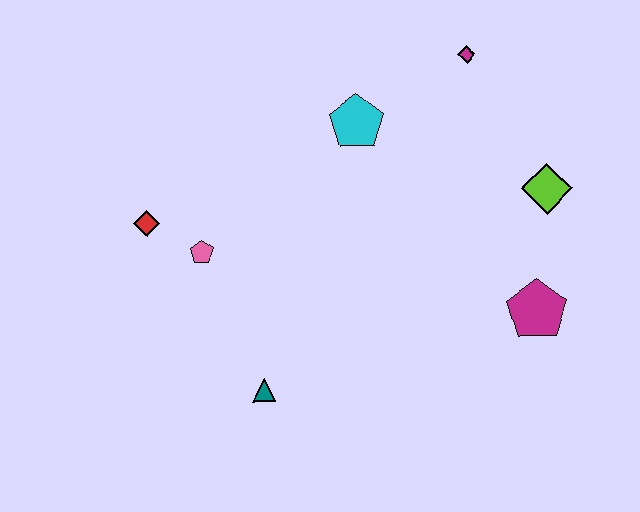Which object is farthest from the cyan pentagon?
The teal triangle is farthest from the cyan pentagon.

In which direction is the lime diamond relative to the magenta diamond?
The lime diamond is below the magenta diamond.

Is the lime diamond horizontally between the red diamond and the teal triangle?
No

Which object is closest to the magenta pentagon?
The lime diamond is closest to the magenta pentagon.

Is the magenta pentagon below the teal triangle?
No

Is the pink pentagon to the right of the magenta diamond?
No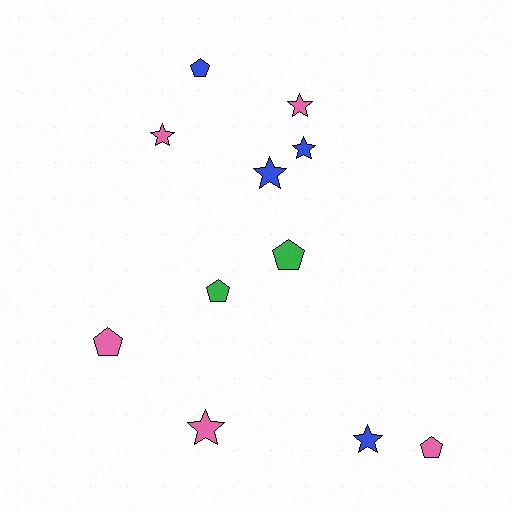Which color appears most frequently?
Pink, with 5 objects.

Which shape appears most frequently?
Star, with 6 objects.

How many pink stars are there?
There are 3 pink stars.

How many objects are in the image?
There are 11 objects.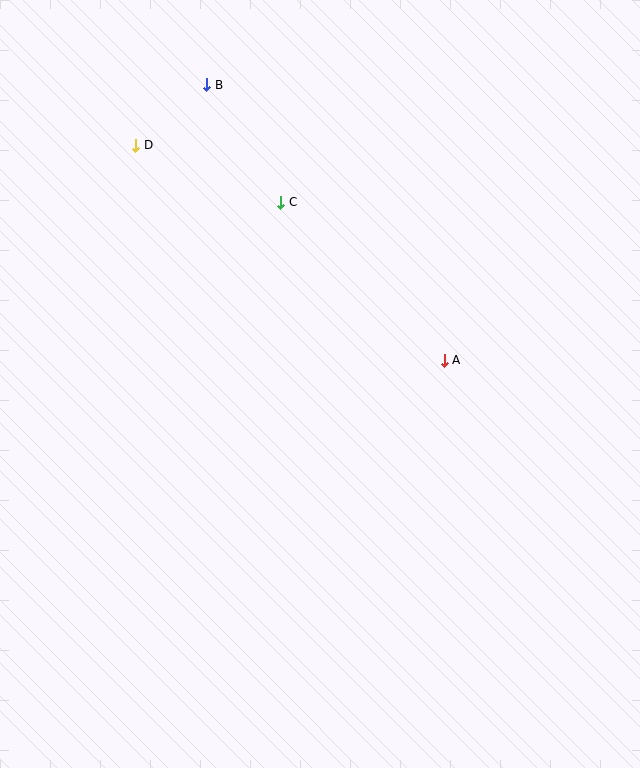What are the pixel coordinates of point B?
Point B is at (207, 85).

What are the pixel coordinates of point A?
Point A is at (444, 360).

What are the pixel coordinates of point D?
Point D is at (136, 145).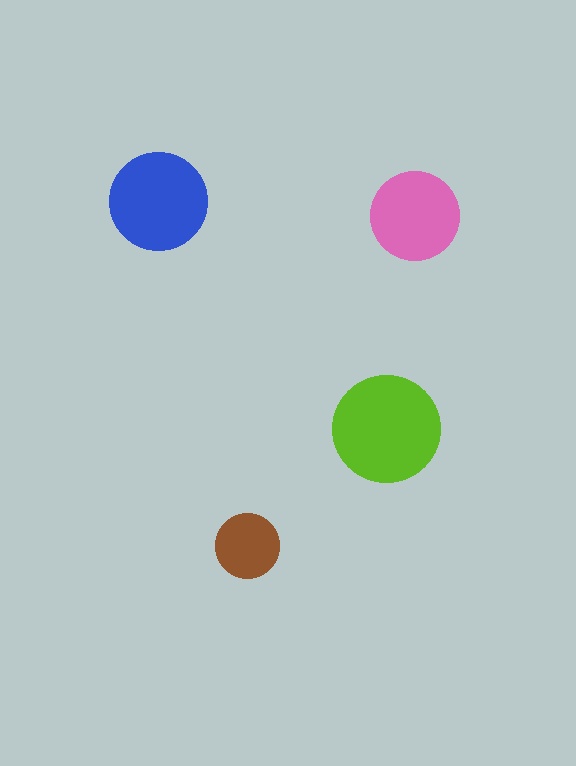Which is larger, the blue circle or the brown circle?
The blue one.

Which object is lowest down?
The brown circle is bottommost.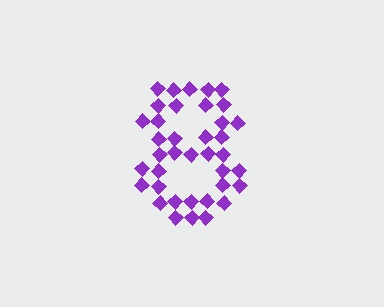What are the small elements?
The small elements are diamonds.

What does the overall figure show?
The overall figure shows the digit 8.